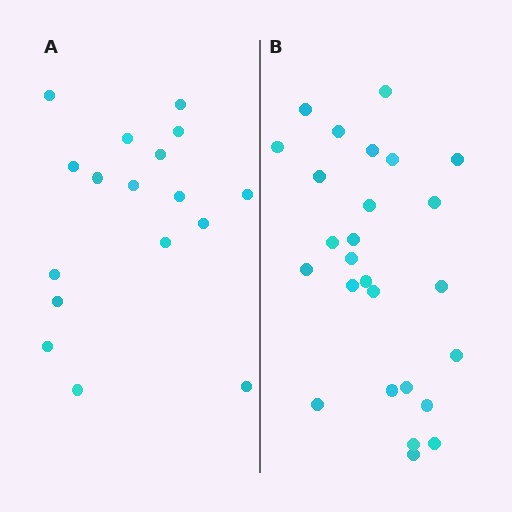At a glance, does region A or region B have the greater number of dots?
Region B (the right region) has more dots.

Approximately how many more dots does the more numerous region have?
Region B has roughly 8 or so more dots than region A.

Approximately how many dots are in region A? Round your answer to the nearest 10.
About 20 dots. (The exact count is 17, which rounds to 20.)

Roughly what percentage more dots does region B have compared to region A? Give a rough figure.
About 55% more.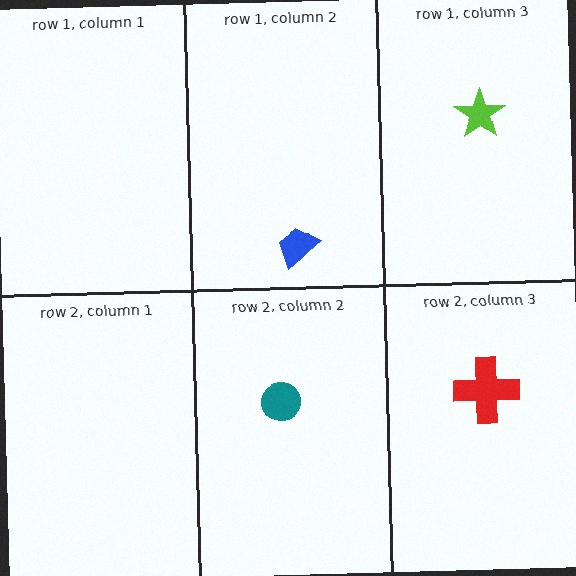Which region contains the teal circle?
The row 2, column 2 region.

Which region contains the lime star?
The row 1, column 3 region.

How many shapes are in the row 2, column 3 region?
1.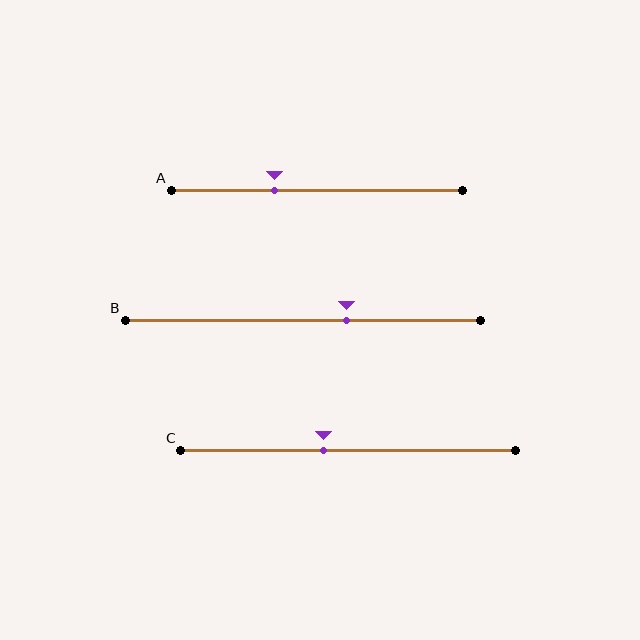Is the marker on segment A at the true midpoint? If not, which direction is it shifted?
No, the marker on segment A is shifted to the left by about 14% of the segment length.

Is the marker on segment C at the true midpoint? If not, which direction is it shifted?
No, the marker on segment C is shifted to the left by about 7% of the segment length.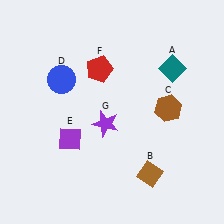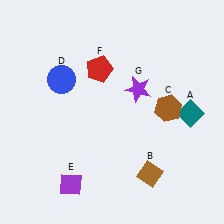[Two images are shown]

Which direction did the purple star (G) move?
The purple star (G) moved up.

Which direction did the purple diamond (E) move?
The purple diamond (E) moved down.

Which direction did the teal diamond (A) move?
The teal diamond (A) moved down.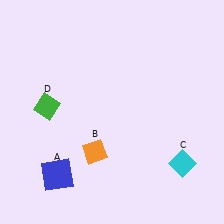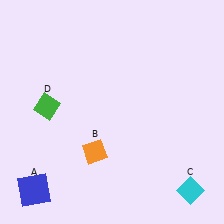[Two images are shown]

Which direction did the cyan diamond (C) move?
The cyan diamond (C) moved down.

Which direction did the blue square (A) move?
The blue square (A) moved left.